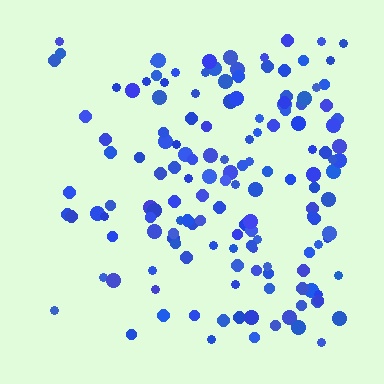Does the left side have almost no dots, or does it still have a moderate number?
Still a moderate number, just noticeably fewer than the right.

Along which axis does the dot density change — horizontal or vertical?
Horizontal.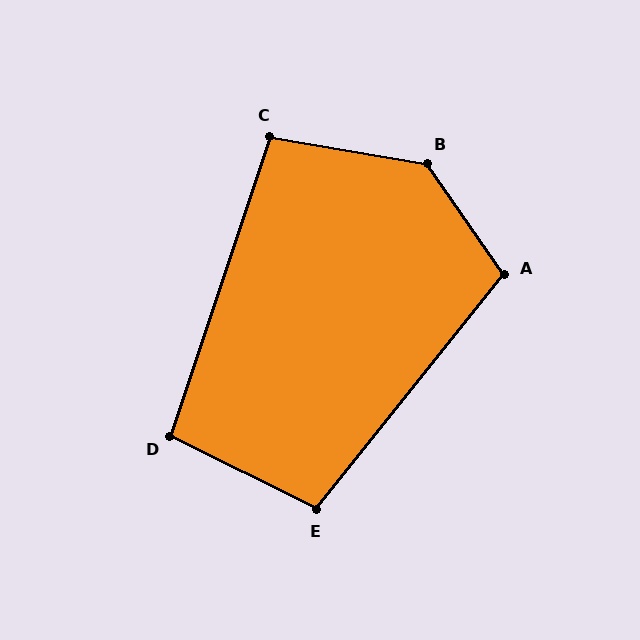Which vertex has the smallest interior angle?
D, at approximately 98 degrees.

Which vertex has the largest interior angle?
B, at approximately 134 degrees.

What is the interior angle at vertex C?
Approximately 99 degrees (obtuse).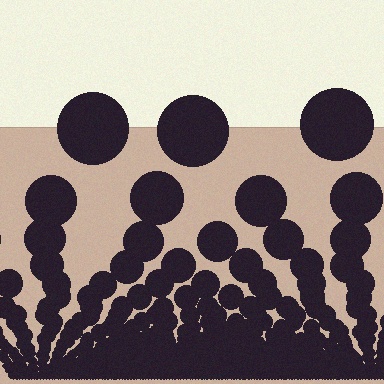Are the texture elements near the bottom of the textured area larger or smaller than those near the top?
Smaller. The gradient is inverted — elements near the bottom are smaller and denser.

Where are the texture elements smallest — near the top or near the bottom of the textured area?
Near the bottom.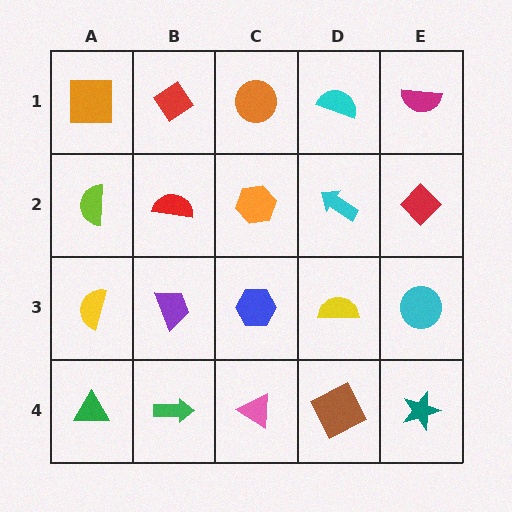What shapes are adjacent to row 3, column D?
A cyan arrow (row 2, column D), a brown square (row 4, column D), a blue hexagon (row 3, column C), a cyan circle (row 3, column E).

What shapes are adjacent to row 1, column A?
A lime semicircle (row 2, column A), a red diamond (row 1, column B).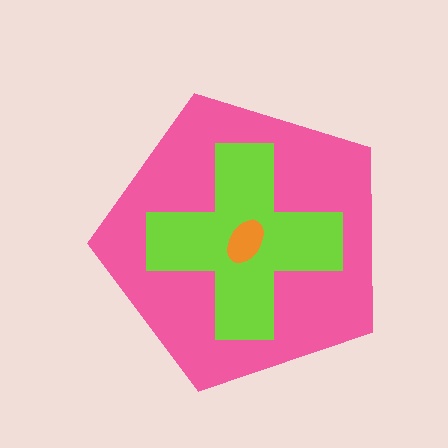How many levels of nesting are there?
3.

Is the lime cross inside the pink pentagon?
Yes.